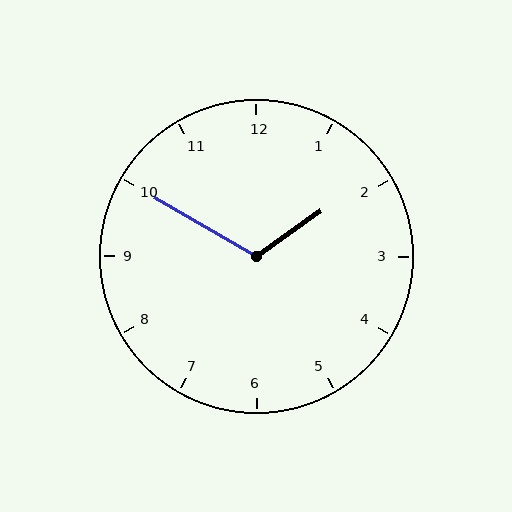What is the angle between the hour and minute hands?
Approximately 115 degrees.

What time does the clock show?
1:50.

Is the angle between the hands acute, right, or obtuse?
It is obtuse.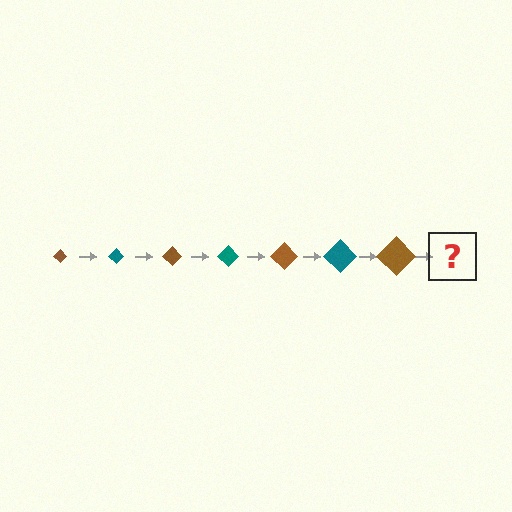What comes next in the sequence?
The next element should be a teal diamond, larger than the previous one.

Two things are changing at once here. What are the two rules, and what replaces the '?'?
The two rules are that the diamond grows larger each step and the color cycles through brown and teal. The '?' should be a teal diamond, larger than the previous one.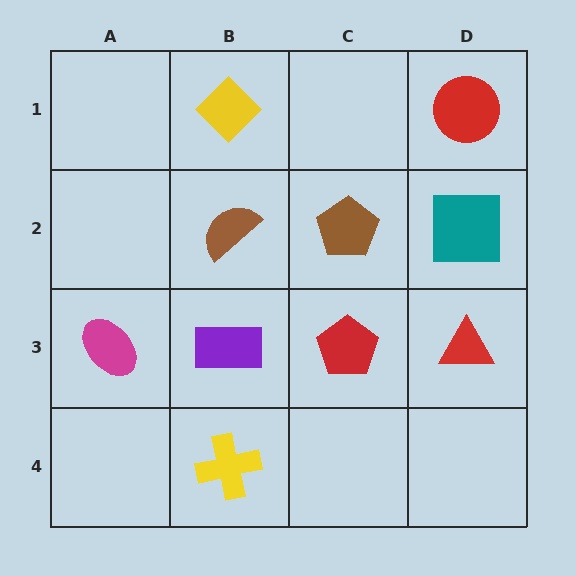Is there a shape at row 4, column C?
No, that cell is empty.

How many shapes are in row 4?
1 shape.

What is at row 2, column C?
A brown pentagon.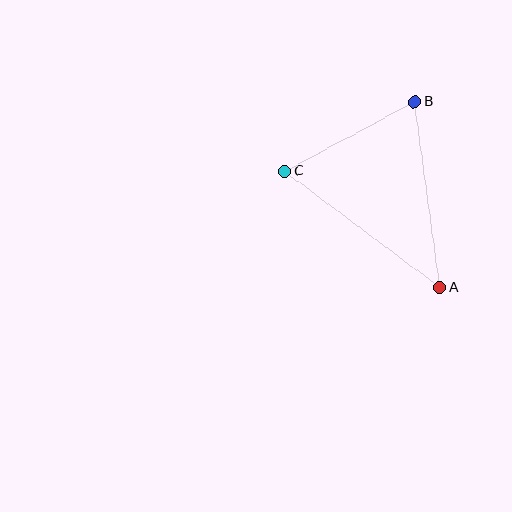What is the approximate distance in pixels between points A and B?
The distance between A and B is approximately 187 pixels.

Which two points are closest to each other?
Points B and C are closest to each other.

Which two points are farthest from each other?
Points A and C are farthest from each other.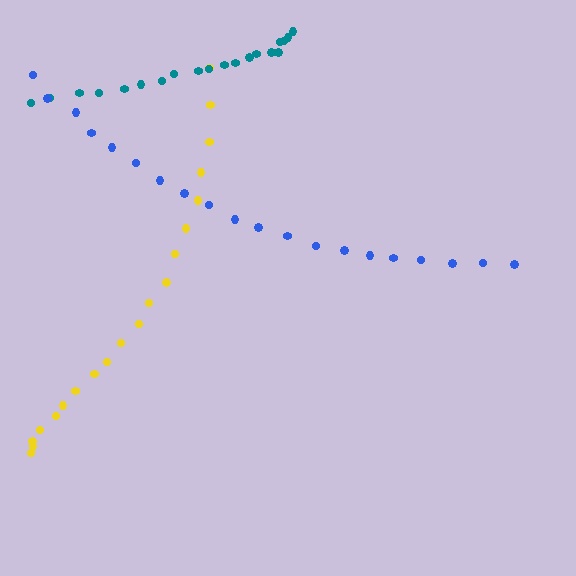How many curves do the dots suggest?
There are 3 distinct paths.